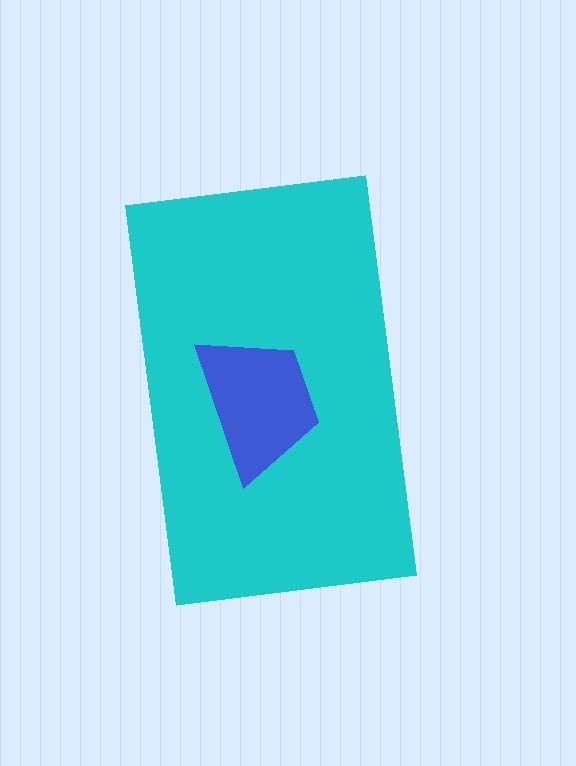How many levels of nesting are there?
2.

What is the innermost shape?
The blue trapezoid.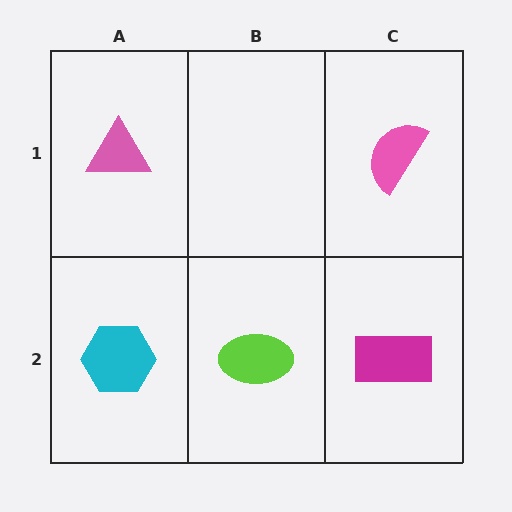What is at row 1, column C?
A pink semicircle.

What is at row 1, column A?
A pink triangle.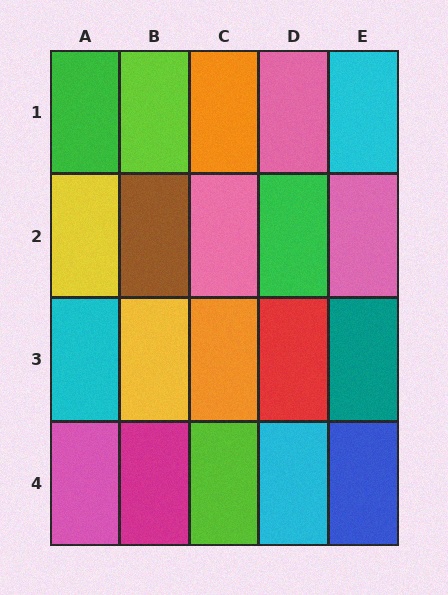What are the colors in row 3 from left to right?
Cyan, yellow, orange, red, teal.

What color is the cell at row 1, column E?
Cyan.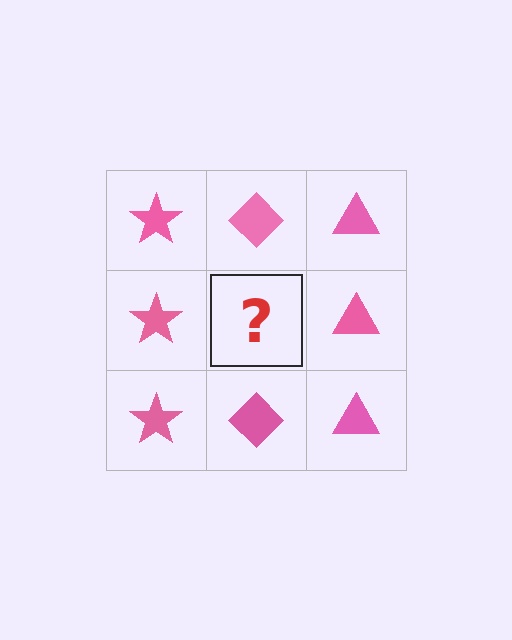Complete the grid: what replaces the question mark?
The question mark should be replaced with a pink diamond.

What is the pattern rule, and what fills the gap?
The rule is that each column has a consistent shape. The gap should be filled with a pink diamond.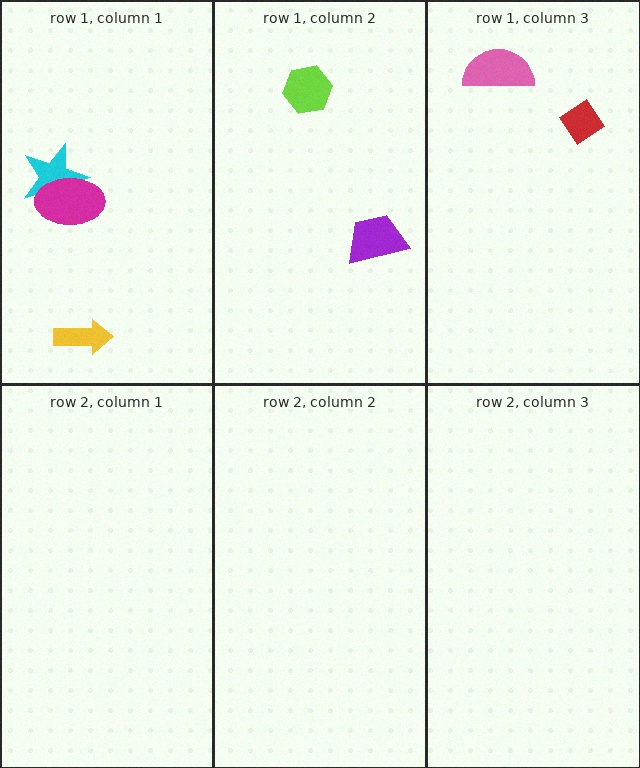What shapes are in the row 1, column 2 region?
The lime hexagon, the purple trapezoid.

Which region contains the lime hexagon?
The row 1, column 2 region.